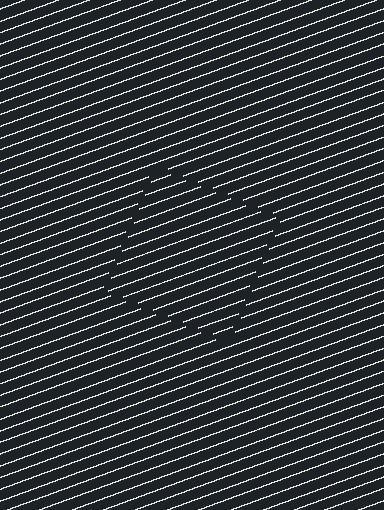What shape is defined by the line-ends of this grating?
An illusory square. The interior of the shape contains the same grating, shifted by half a period — the contour is defined by the phase discontinuity where line-ends from the inner and outer gratings abut.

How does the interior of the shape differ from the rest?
The interior of the shape contains the same grating, shifted by half a period — the contour is defined by the phase discontinuity where line-ends from the inner and outer gratings abut.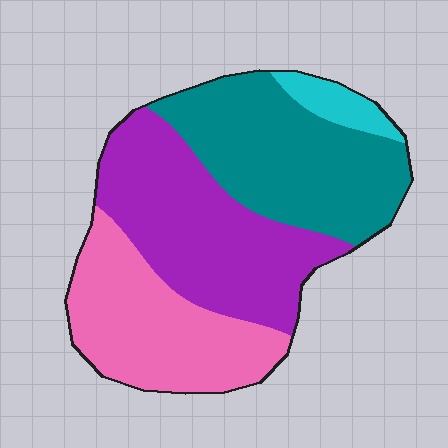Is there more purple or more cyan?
Purple.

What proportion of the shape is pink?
Pink takes up about one quarter (1/4) of the shape.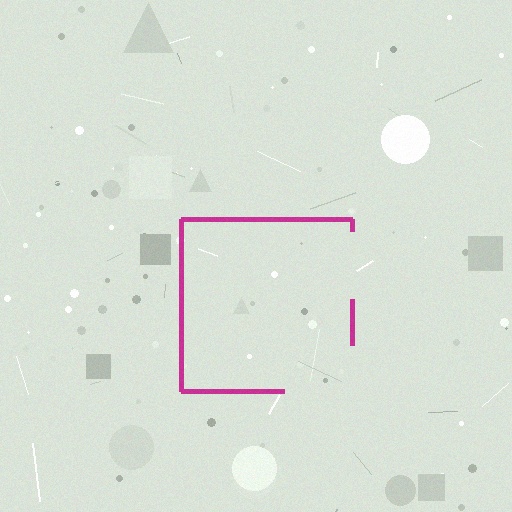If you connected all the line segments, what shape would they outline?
They would outline a square.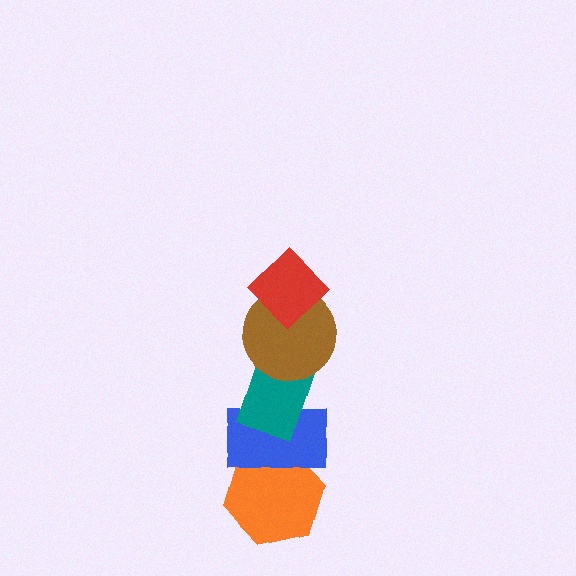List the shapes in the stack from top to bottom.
From top to bottom: the red diamond, the brown circle, the teal rectangle, the blue rectangle, the orange hexagon.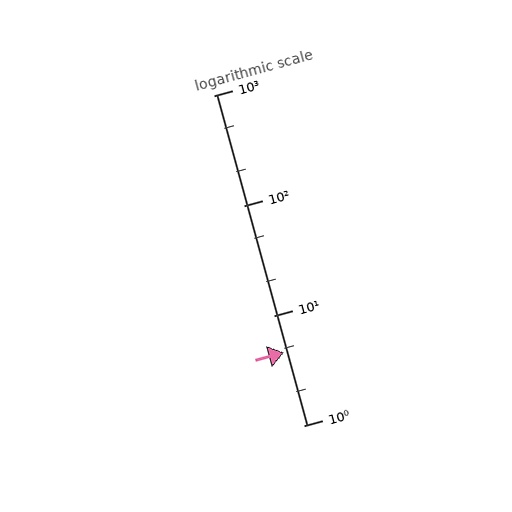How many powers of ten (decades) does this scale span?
The scale spans 3 decades, from 1 to 1000.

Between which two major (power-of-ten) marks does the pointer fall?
The pointer is between 1 and 10.